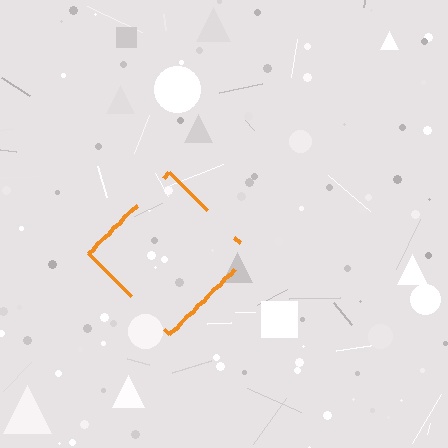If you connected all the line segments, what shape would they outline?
They would outline a diamond.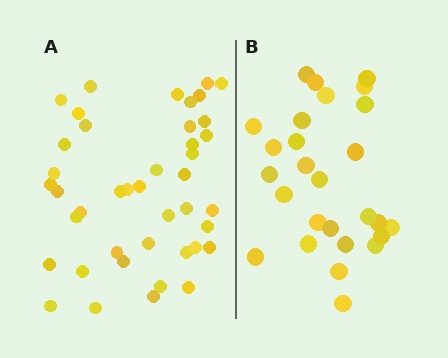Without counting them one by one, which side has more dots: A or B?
Region A (the left region) has more dots.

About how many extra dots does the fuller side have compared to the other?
Region A has approximately 15 more dots than region B.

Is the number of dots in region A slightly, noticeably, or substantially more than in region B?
Region A has substantially more. The ratio is roughly 1.6 to 1.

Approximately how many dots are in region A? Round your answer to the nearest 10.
About 40 dots. (The exact count is 42, which rounds to 40.)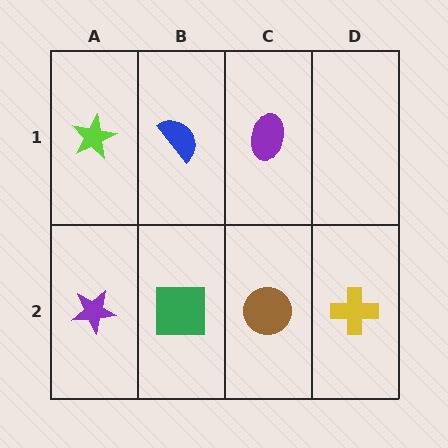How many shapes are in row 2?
4 shapes.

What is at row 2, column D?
A yellow cross.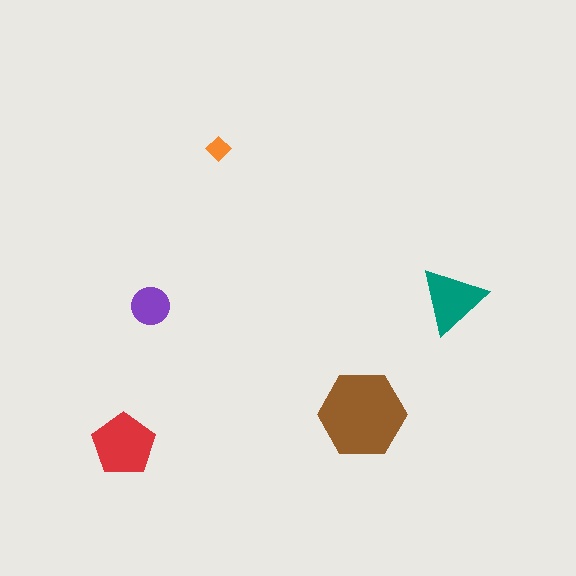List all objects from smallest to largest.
The orange diamond, the purple circle, the teal triangle, the red pentagon, the brown hexagon.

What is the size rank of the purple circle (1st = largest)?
4th.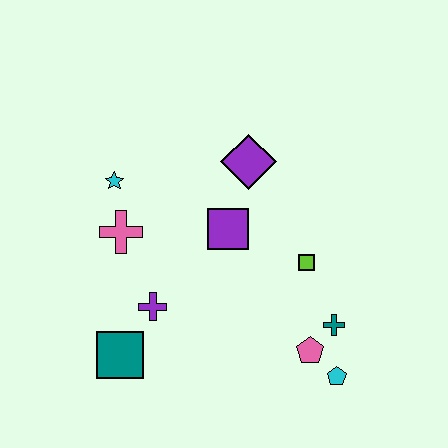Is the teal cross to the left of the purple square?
No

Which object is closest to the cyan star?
The pink cross is closest to the cyan star.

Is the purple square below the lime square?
No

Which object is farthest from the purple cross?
The cyan pentagon is farthest from the purple cross.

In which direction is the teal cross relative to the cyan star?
The teal cross is to the right of the cyan star.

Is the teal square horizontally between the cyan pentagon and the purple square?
No